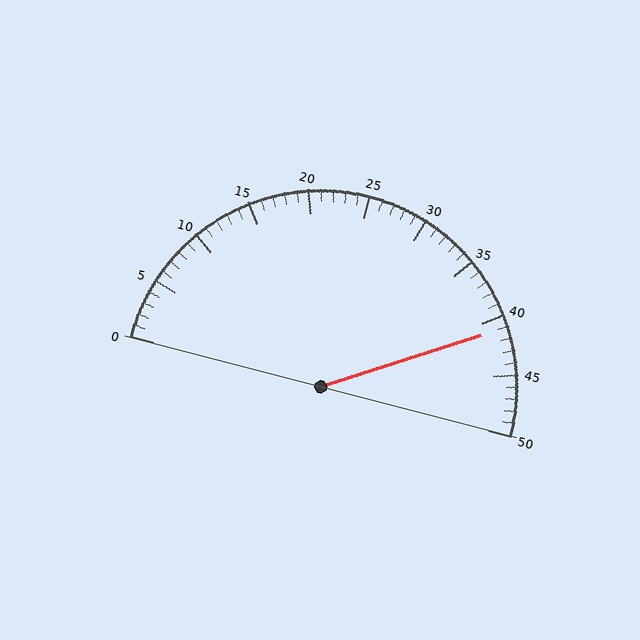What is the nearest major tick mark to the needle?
The nearest major tick mark is 40.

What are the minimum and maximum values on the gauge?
The gauge ranges from 0 to 50.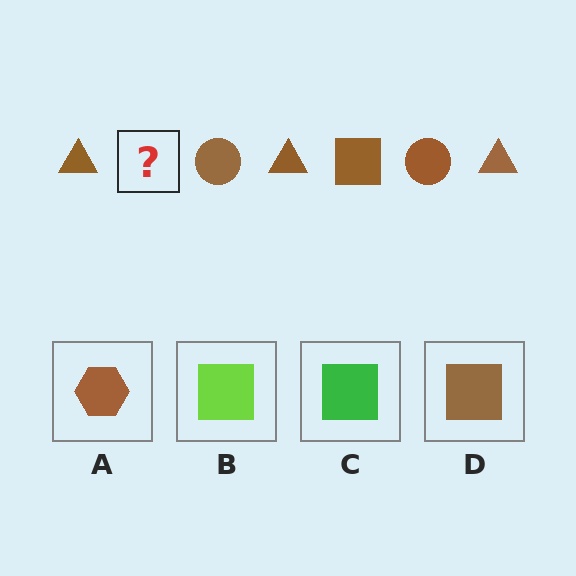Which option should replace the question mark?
Option D.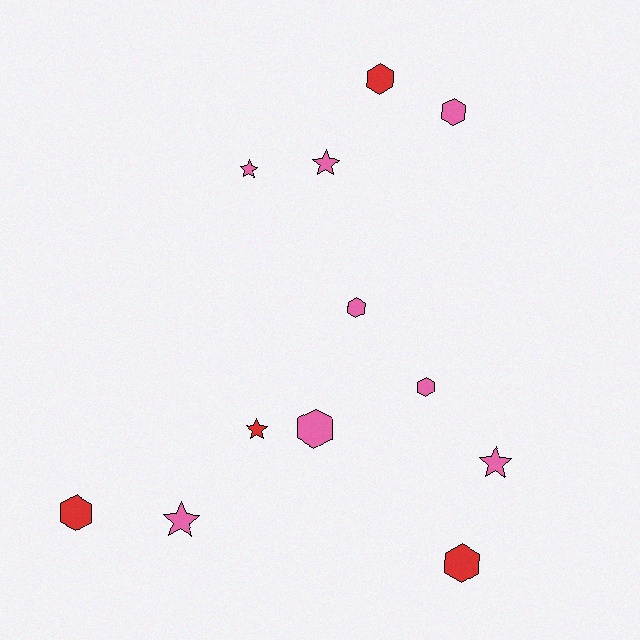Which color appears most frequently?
Pink, with 8 objects.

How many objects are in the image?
There are 12 objects.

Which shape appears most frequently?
Hexagon, with 7 objects.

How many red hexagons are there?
There are 3 red hexagons.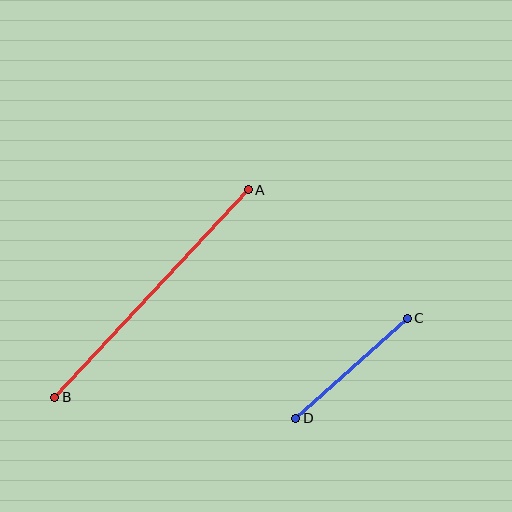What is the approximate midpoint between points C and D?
The midpoint is at approximately (351, 368) pixels.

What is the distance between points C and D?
The distance is approximately 150 pixels.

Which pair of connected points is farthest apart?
Points A and B are farthest apart.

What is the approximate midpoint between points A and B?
The midpoint is at approximately (151, 294) pixels.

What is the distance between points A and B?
The distance is approximately 283 pixels.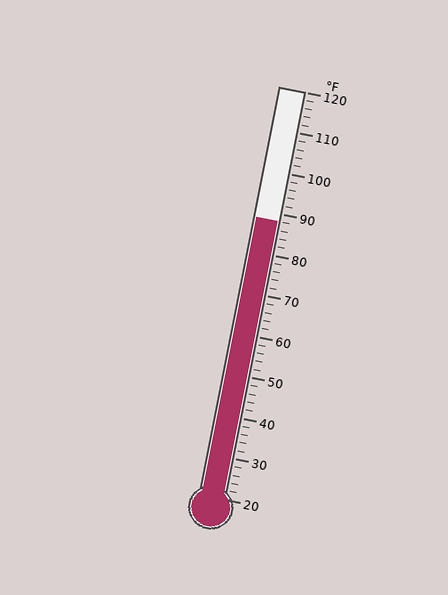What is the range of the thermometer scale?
The thermometer scale ranges from 20°F to 120°F.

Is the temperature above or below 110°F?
The temperature is below 110°F.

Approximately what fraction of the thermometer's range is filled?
The thermometer is filled to approximately 70% of its range.